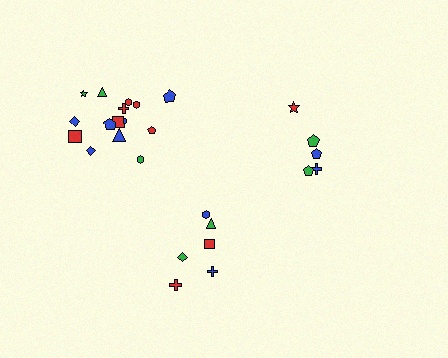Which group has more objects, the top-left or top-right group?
The top-left group.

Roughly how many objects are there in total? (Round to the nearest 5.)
Roughly 25 objects in total.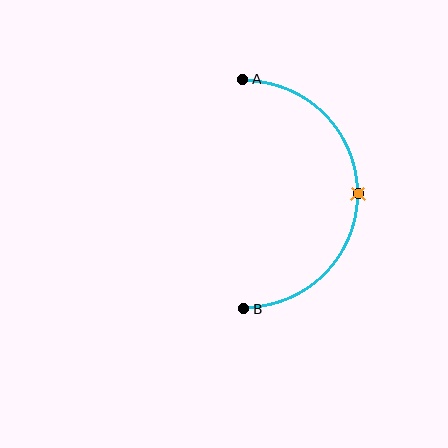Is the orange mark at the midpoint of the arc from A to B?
Yes. The orange mark lies on the arc at equal arc-length from both A and B — it is the arc midpoint.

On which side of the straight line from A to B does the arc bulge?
The arc bulges to the right of the straight line connecting A and B.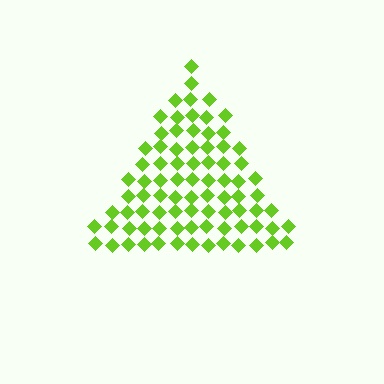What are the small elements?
The small elements are diamonds.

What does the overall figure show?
The overall figure shows a triangle.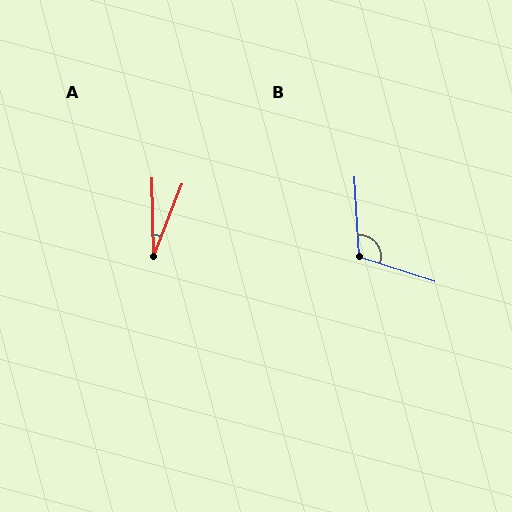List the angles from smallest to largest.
A (22°), B (111°).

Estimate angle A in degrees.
Approximately 22 degrees.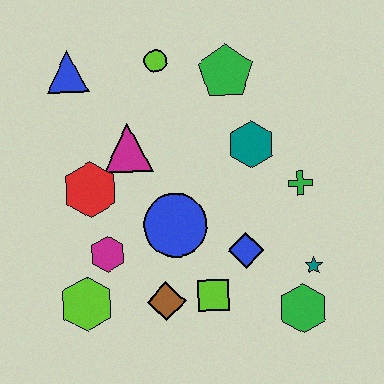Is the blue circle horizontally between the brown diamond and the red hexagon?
No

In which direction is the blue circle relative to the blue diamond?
The blue circle is to the left of the blue diamond.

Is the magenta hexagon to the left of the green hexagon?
Yes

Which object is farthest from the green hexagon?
The blue triangle is farthest from the green hexagon.